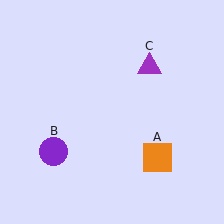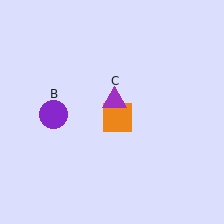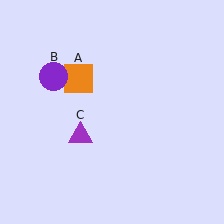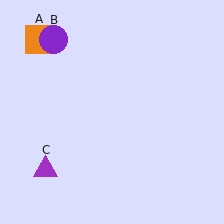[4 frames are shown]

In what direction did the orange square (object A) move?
The orange square (object A) moved up and to the left.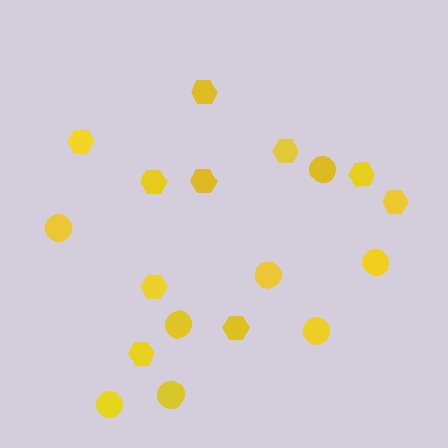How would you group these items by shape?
There are 2 groups: one group of hexagons (10) and one group of circles (8).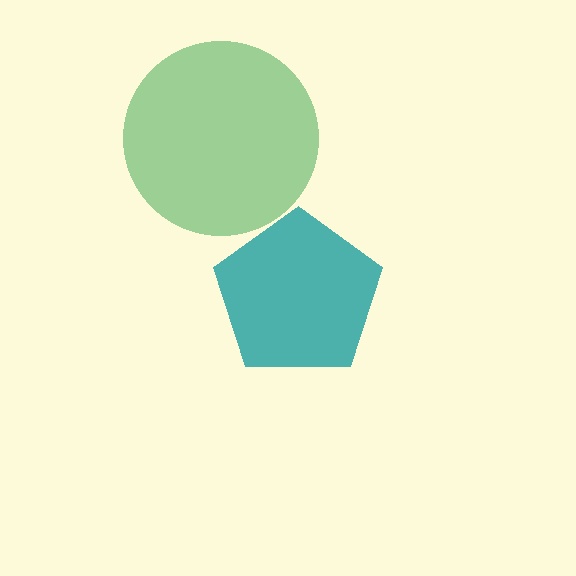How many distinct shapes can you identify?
There are 2 distinct shapes: a green circle, a teal pentagon.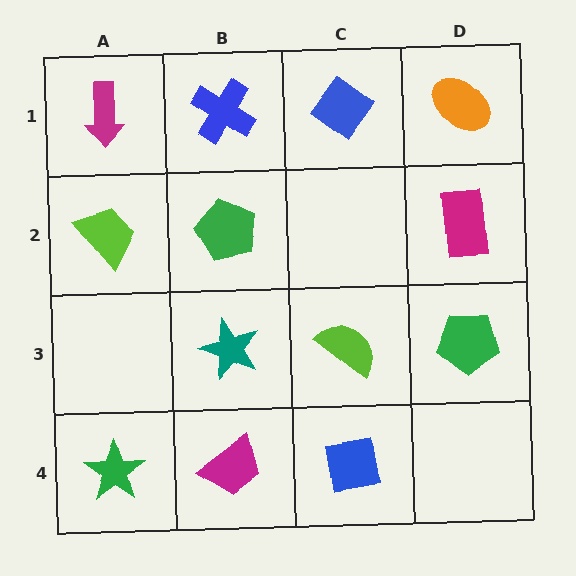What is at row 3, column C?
A lime semicircle.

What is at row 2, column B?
A green pentagon.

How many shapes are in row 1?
4 shapes.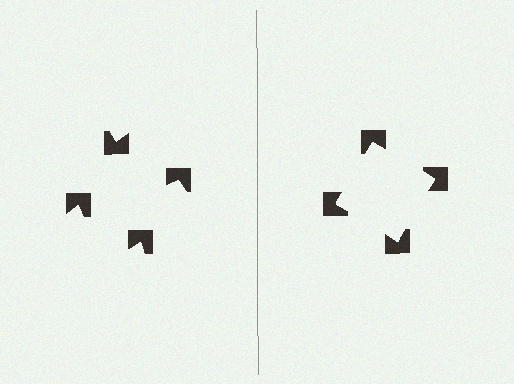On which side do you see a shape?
An illusory square appears on the right side. On the left side the wedge cuts are rotated, so no coherent shape forms.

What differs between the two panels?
The notched squares are positioned identically on both sides; only the wedge orientations differ. On the right they align to a square; on the left they are misaligned.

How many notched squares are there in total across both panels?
8 — 4 on each side.